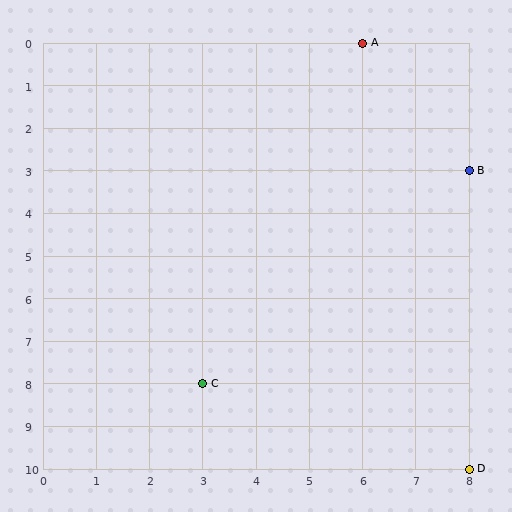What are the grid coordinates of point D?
Point D is at grid coordinates (8, 10).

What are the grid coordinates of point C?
Point C is at grid coordinates (3, 8).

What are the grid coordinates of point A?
Point A is at grid coordinates (6, 0).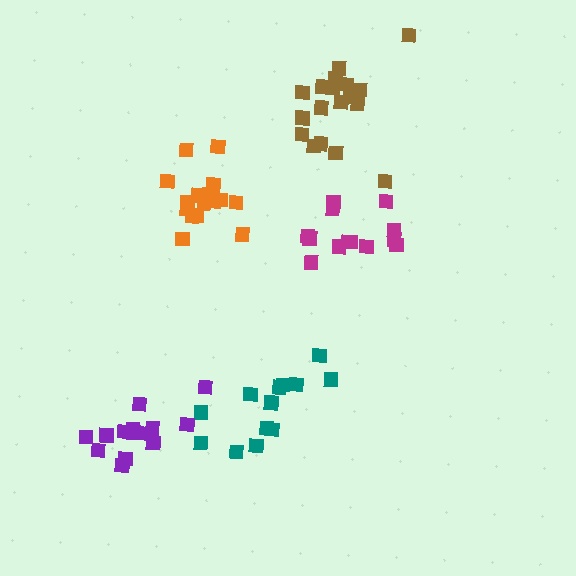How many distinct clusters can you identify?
There are 5 distinct clusters.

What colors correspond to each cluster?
The clusters are colored: teal, orange, magenta, brown, purple.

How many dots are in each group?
Group 1: 13 dots, Group 2: 16 dots, Group 3: 13 dots, Group 4: 18 dots, Group 5: 14 dots (74 total).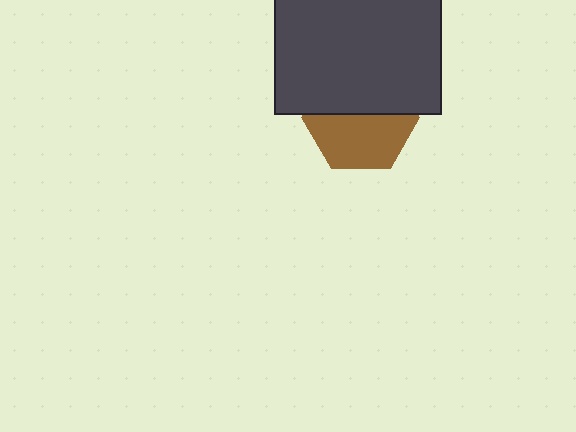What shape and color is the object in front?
The object in front is a dark gray rectangle.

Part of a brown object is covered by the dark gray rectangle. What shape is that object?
It is a hexagon.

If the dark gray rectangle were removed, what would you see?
You would see the complete brown hexagon.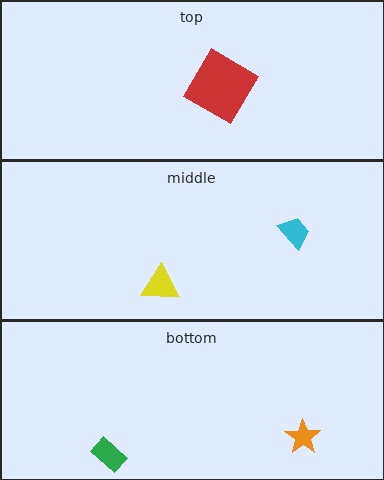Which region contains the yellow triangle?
The middle region.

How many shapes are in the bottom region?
2.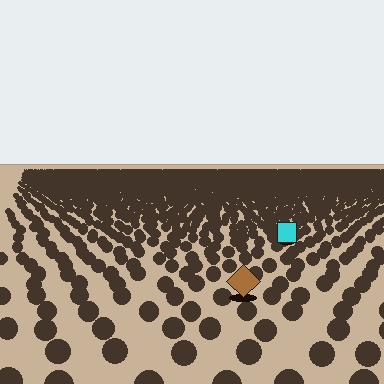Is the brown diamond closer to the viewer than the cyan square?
Yes. The brown diamond is closer — you can tell from the texture gradient: the ground texture is coarser near it.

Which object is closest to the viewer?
The brown diamond is closest. The texture marks near it are larger and more spread out.